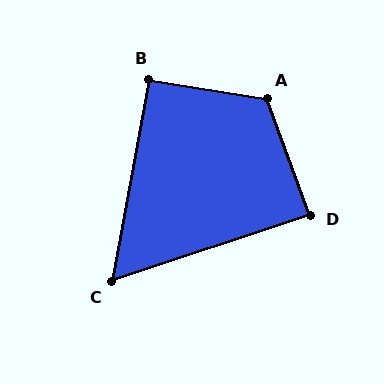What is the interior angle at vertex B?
Approximately 92 degrees (approximately right).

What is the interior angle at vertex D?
Approximately 88 degrees (approximately right).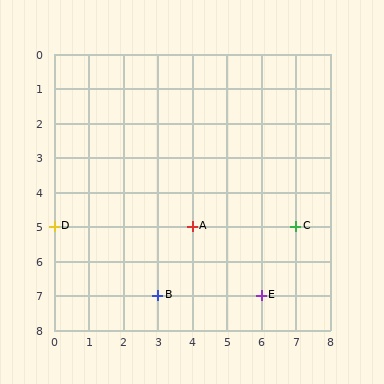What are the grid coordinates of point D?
Point D is at grid coordinates (0, 5).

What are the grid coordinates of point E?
Point E is at grid coordinates (6, 7).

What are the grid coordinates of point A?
Point A is at grid coordinates (4, 5).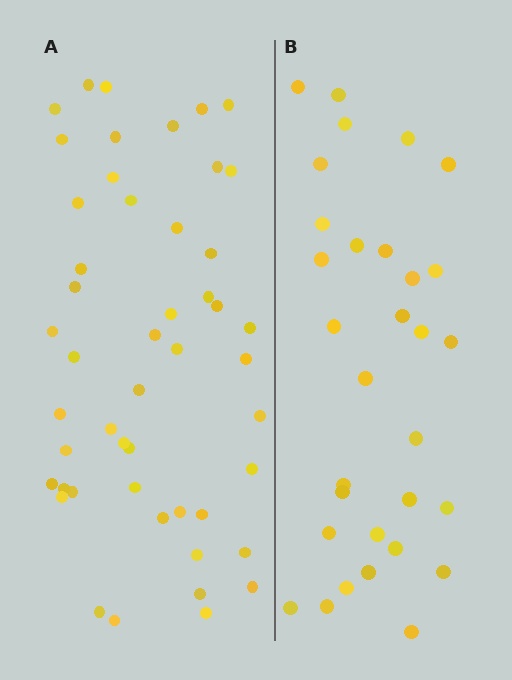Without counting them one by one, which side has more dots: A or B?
Region A (the left region) has more dots.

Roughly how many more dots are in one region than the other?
Region A has approximately 20 more dots than region B.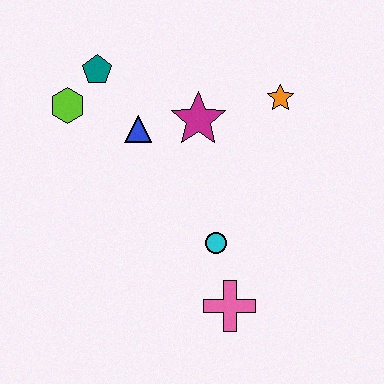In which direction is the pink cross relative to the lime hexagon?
The pink cross is below the lime hexagon.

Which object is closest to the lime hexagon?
The teal pentagon is closest to the lime hexagon.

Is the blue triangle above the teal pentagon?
No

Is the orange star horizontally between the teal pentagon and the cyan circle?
No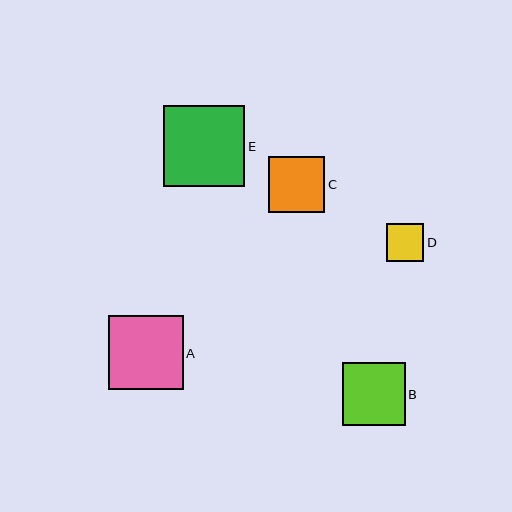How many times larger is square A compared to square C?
Square A is approximately 1.3 times the size of square C.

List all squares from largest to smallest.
From largest to smallest: E, A, B, C, D.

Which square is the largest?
Square E is the largest with a size of approximately 82 pixels.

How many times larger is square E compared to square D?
Square E is approximately 2.2 times the size of square D.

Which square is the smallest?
Square D is the smallest with a size of approximately 37 pixels.